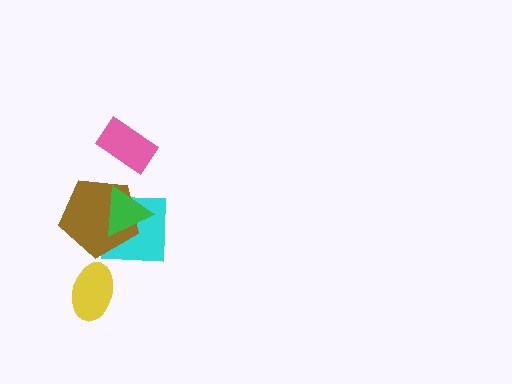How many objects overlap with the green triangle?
2 objects overlap with the green triangle.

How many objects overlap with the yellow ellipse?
0 objects overlap with the yellow ellipse.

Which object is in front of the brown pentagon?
The green triangle is in front of the brown pentagon.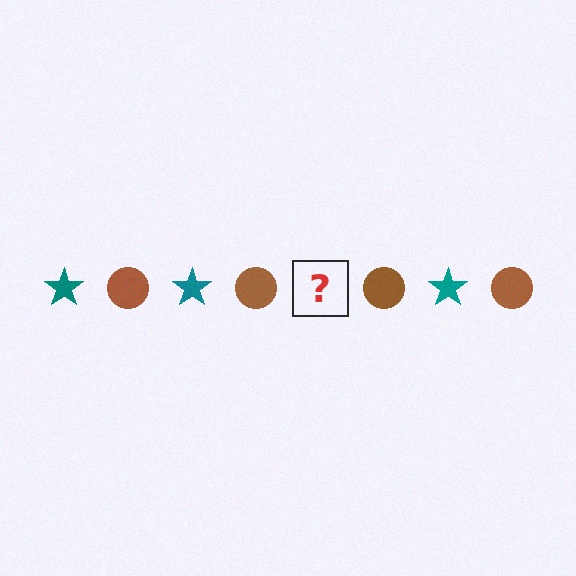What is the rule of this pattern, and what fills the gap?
The rule is that the pattern alternates between teal star and brown circle. The gap should be filled with a teal star.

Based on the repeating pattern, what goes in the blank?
The blank should be a teal star.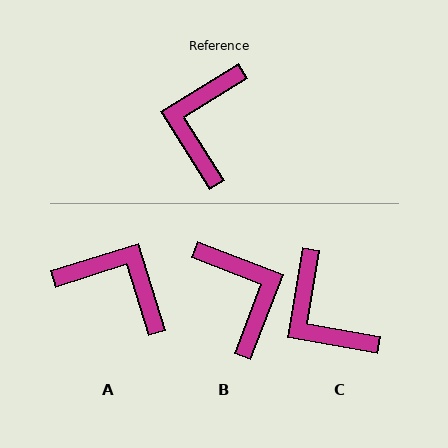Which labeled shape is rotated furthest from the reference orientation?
B, about 143 degrees away.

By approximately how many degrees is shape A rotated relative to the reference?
Approximately 104 degrees clockwise.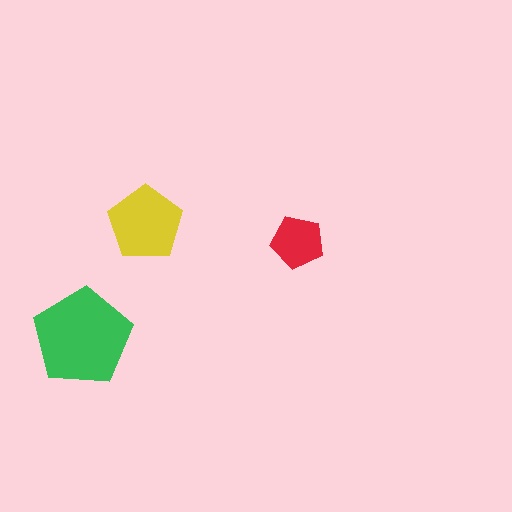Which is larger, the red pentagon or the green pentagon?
The green one.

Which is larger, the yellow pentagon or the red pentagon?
The yellow one.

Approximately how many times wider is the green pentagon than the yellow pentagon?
About 1.5 times wider.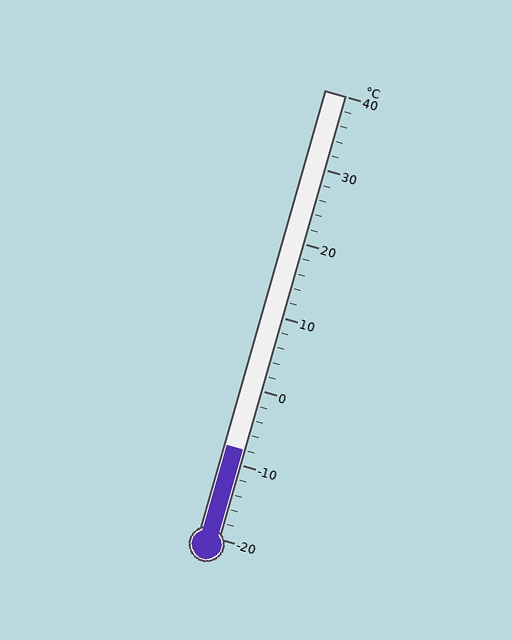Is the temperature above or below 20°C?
The temperature is below 20°C.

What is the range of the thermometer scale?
The thermometer scale ranges from -20°C to 40°C.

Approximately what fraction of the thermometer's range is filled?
The thermometer is filled to approximately 20% of its range.